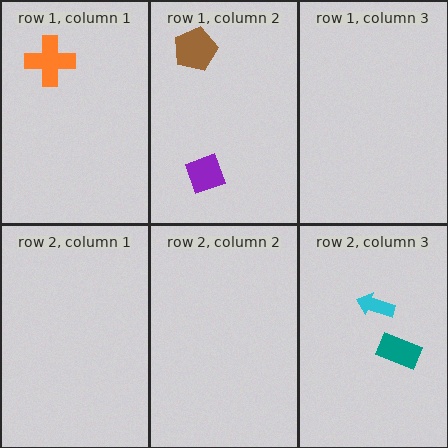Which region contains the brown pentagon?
The row 1, column 2 region.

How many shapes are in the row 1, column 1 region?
1.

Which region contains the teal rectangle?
The row 2, column 3 region.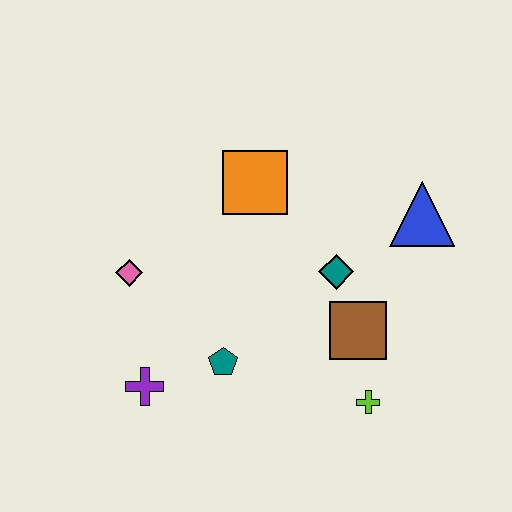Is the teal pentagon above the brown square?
No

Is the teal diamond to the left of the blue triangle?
Yes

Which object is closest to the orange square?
The teal diamond is closest to the orange square.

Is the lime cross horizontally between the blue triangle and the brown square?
Yes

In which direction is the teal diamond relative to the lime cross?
The teal diamond is above the lime cross.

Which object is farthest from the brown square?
The pink diamond is farthest from the brown square.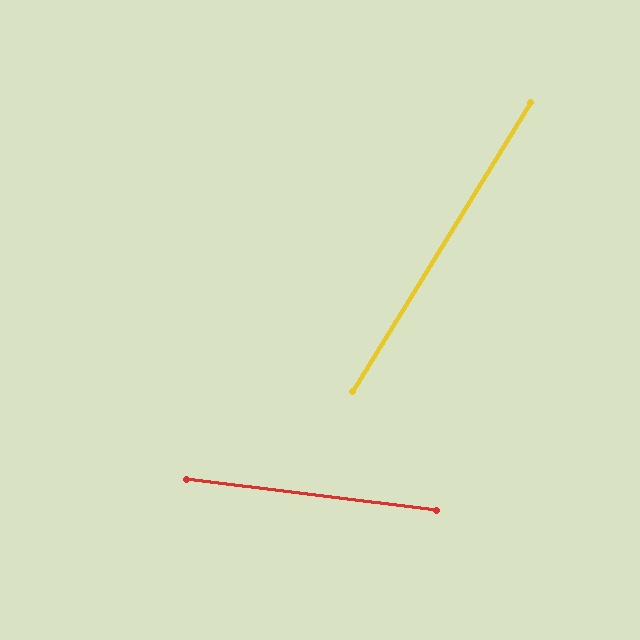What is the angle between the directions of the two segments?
Approximately 65 degrees.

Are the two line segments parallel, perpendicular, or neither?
Neither parallel nor perpendicular — they differ by about 65°.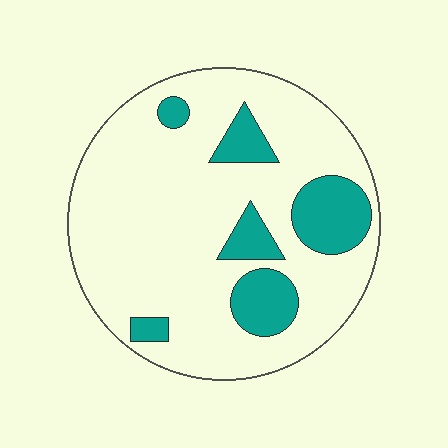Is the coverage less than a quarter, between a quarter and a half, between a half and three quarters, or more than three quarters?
Less than a quarter.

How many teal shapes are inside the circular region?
6.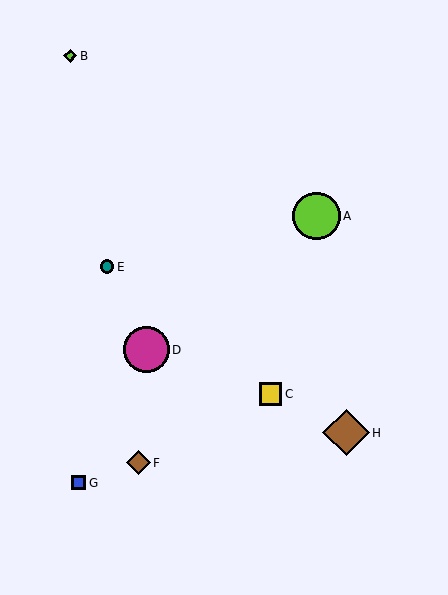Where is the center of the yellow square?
The center of the yellow square is at (271, 394).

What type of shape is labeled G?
Shape G is a blue square.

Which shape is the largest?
The lime circle (labeled A) is the largest.